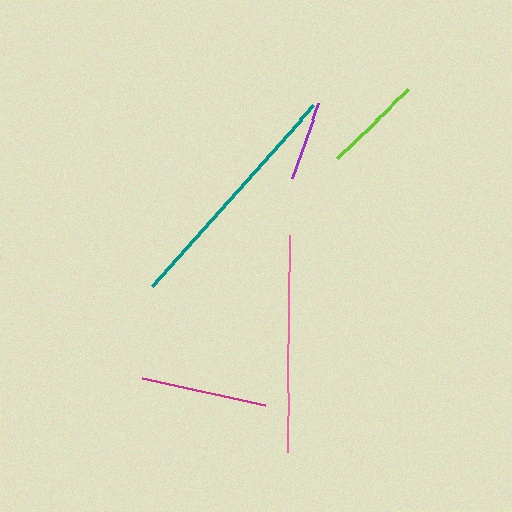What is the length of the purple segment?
The purple segment is approximately 80 pixels long.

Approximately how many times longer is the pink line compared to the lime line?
The pink line is approximately 2.2 times the length of the lime line.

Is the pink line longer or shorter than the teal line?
The teal line is longer than the pink line.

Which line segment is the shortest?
The purple line is the shortest at approximately 80 pixels.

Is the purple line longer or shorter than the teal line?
The teal line is longer than the purple line.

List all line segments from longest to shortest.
From longest to shortest: teal, pink, magenta, lime, purple.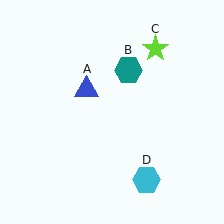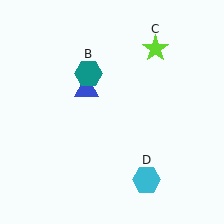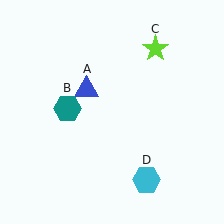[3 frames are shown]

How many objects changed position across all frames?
1 object changed position: teal hexagon (object B).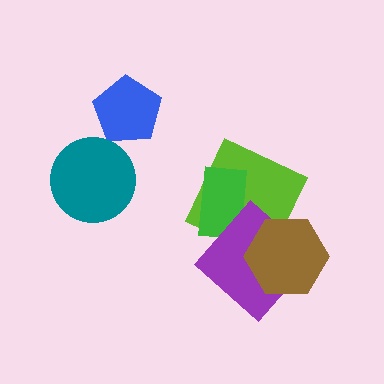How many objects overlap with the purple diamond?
3 objects overlap with the purple diamond.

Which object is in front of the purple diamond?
The brown hexagon is in front of the purple diamond.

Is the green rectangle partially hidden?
Yes, it is partially covered by another shape.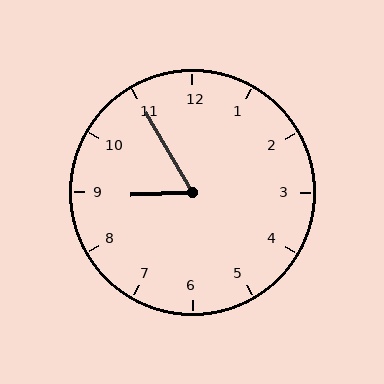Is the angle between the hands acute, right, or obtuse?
It is acute.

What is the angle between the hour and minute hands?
Approximately 62 degrees.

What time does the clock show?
8:55.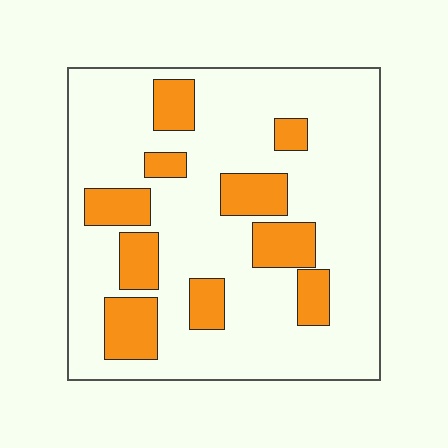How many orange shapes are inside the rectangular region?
10.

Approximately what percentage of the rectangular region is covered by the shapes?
Approximately 25%.